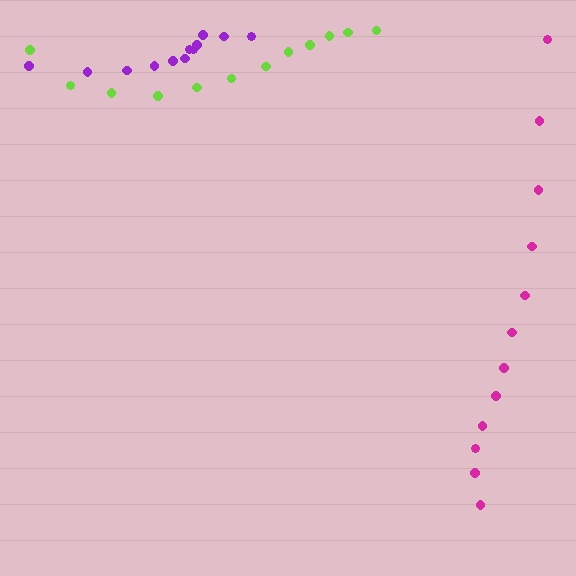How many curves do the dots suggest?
There are 3 distinct paths.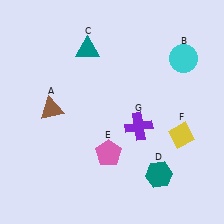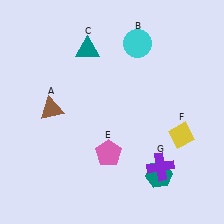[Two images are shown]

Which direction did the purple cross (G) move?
The purple cross (G) moved down.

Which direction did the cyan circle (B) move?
The cyan circle (B) moved left.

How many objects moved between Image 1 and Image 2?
2 objects moved between the two images.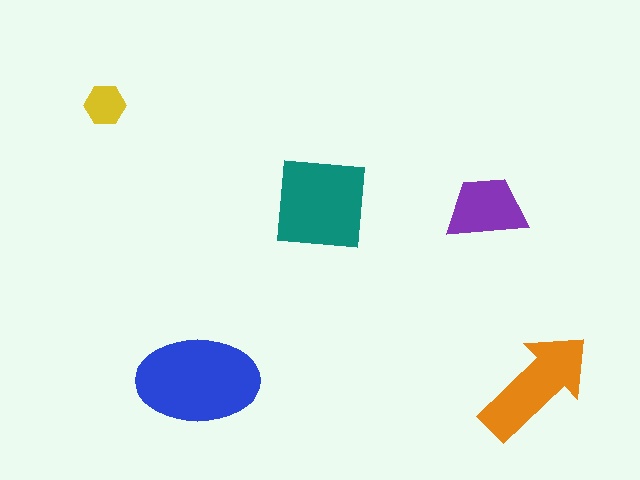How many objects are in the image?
There are 5 objects in the image.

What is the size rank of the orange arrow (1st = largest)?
3rd.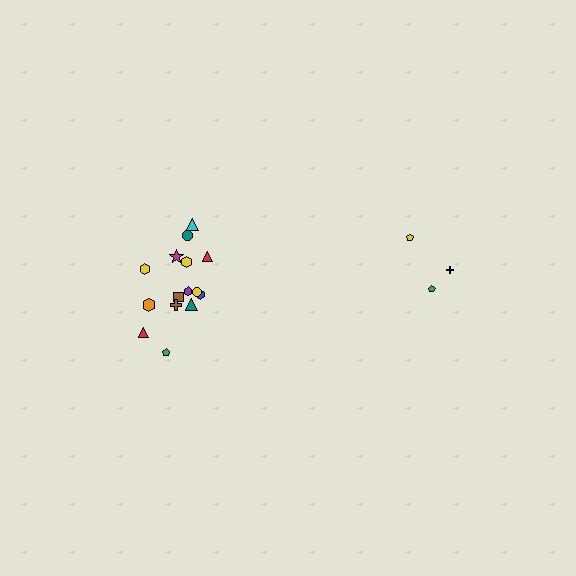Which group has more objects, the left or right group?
The left group.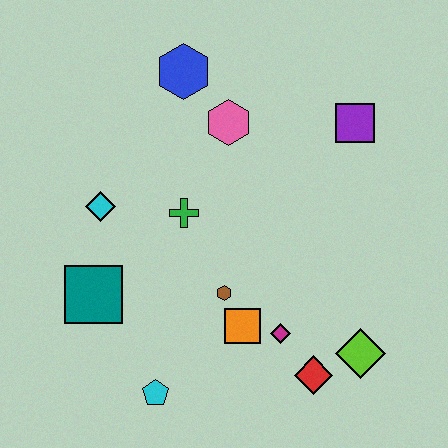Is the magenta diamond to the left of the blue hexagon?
No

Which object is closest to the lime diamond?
The red diamond is closest to the lime diamond.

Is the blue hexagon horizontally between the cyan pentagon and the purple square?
Yes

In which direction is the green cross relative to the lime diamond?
The green cross is to the left of the lime diamond.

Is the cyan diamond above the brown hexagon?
Yes